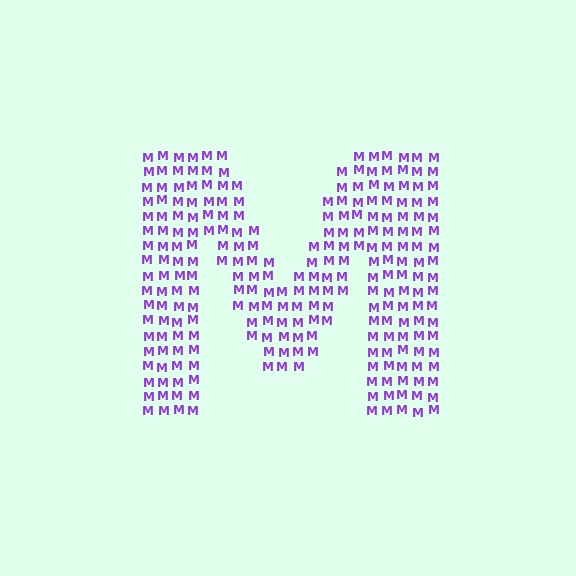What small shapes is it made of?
It is made of small letter M's.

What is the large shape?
The large shape is the letter M.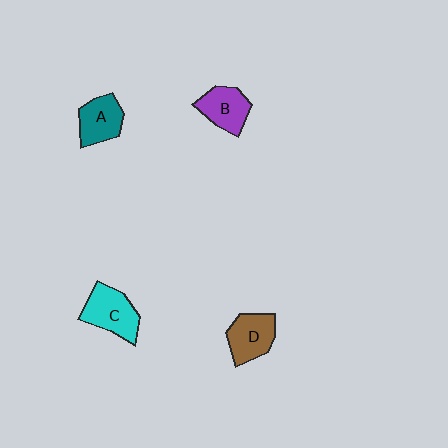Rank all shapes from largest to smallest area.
From largest to smallest: C (cyan), D (brown), B (purple), A (teal).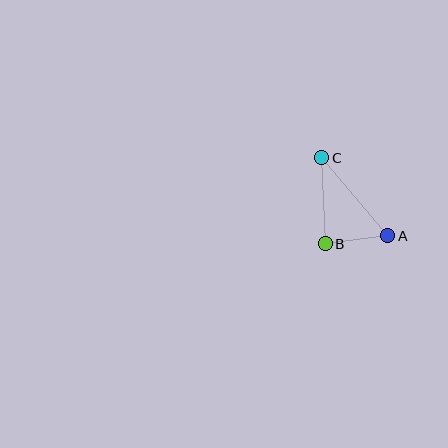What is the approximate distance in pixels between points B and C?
The distance between B and C is approximately 86 pixels.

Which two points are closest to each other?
Points A and B are closest to each other.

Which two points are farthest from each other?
Points A and C are farthest from each other.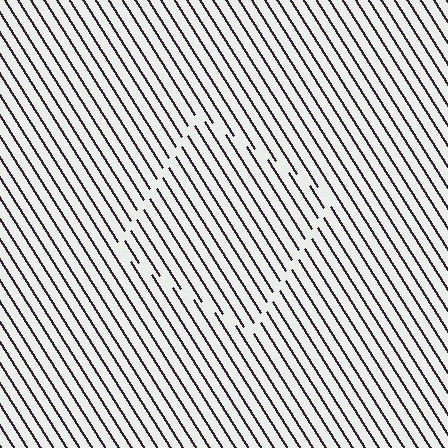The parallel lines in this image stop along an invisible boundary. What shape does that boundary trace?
An illusory square. The interior of the shape contains the same grating, shifted by half a period — the contour is defined by the phase discontinuity where line-ends from the inner and outer gratings abut.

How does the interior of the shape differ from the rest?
The interior of the shape contains the same grating, shifted by half a period — the contour is defined by the phase discontinuity where line-ends from the inner and outer gratings abut.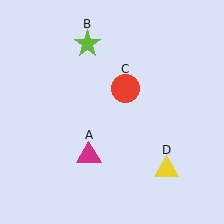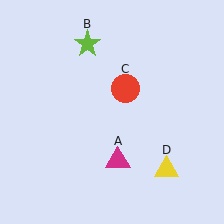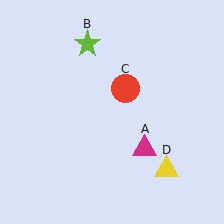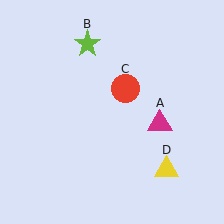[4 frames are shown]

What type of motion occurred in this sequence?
The magenta triangle (object A) rotated counterclockwise around the center of the scene.